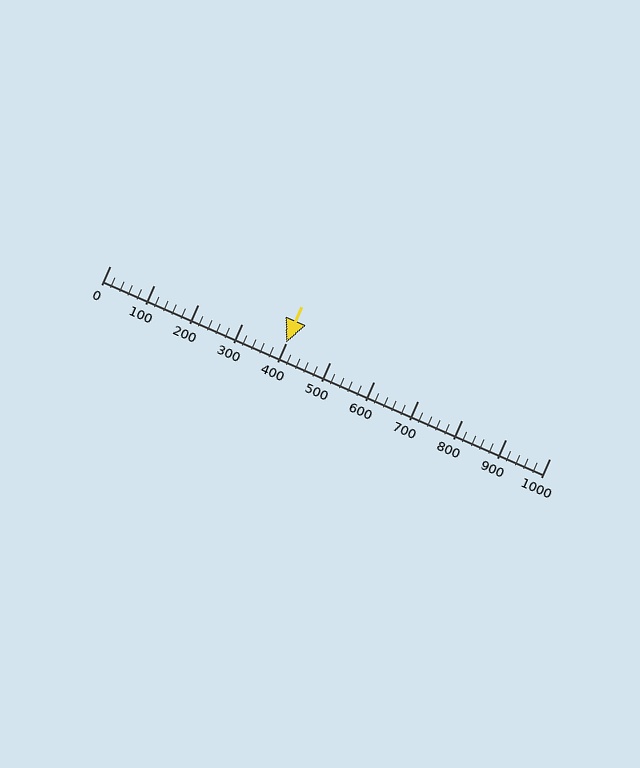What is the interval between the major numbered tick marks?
The major tick marks are spaced 100 units apart.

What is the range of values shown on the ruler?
The ruler shows values from 0 to 1000.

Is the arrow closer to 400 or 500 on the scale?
The arrow is closer to 400.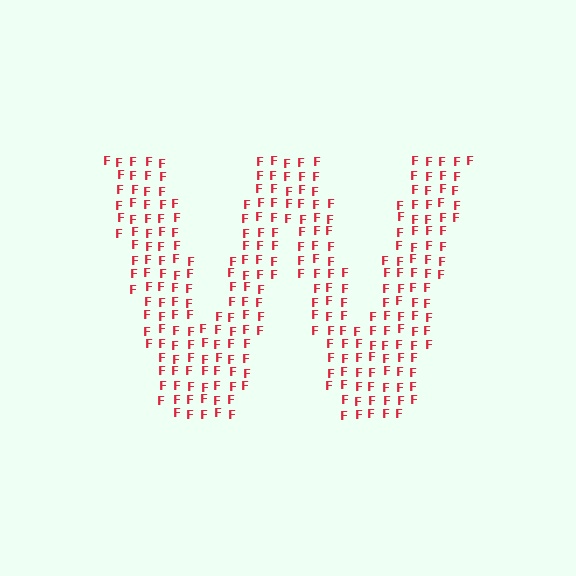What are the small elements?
The small elements are letter F's.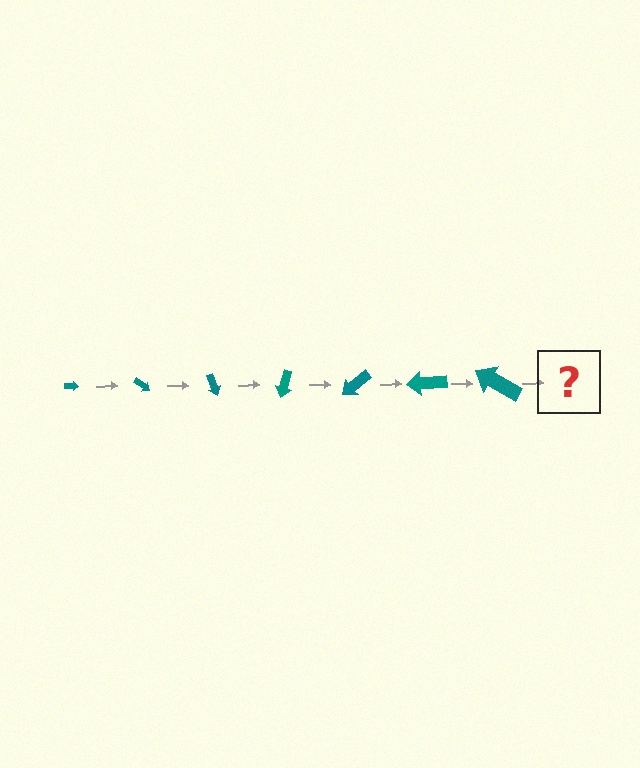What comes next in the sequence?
The next element should be an arrow, larger than the previous one and rotated 245 degrees from the start.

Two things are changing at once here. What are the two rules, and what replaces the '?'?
The two rules are that the arrow grows larger each step and it rotates 35 degrees each step. The '?' should be an arrow, larger than the previous one and rotated 245 degrees from the start.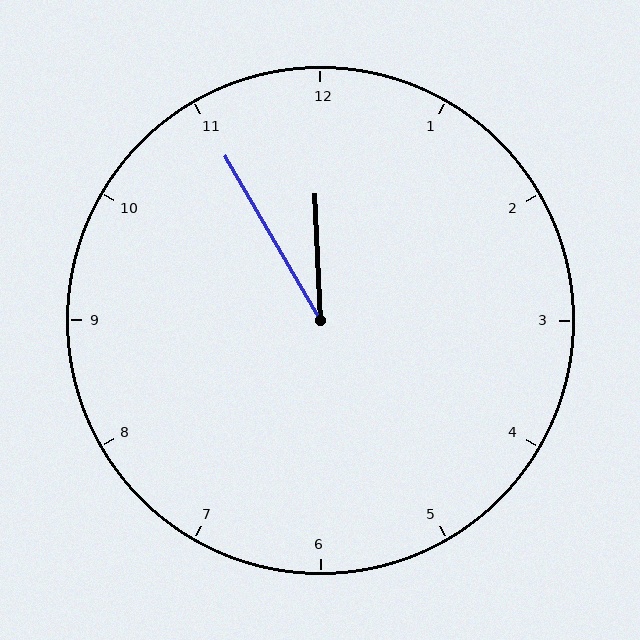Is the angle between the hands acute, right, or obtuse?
It is acute.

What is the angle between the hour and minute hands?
Approximately 28 degrees.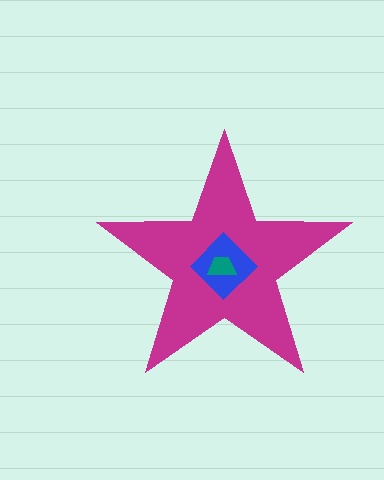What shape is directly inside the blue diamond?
The teal trapezoid.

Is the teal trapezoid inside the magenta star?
Yes.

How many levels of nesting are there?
3.